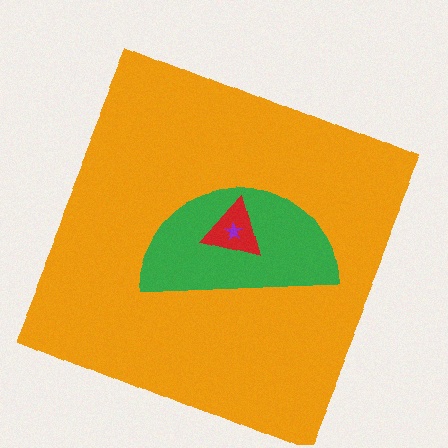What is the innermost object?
The purple star.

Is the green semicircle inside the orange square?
Yes.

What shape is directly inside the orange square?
The green semicircle.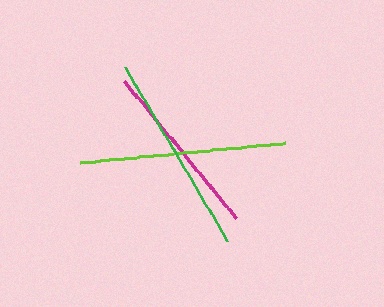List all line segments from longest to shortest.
From longest to shortest: lime, green, magenta.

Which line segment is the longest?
The lime line is the longest at approximately 206 pixels.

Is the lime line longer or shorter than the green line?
The lime line is longer than the green line.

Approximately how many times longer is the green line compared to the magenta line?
The green line is approximately 1.1 times the length of the magenta line.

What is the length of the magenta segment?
The magenta segment is approximately 177 pixels long.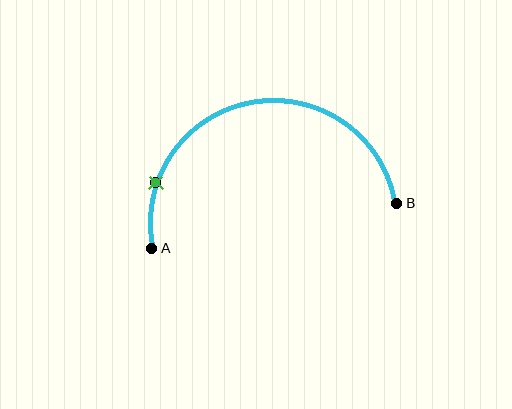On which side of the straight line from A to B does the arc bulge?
The arc bulges above the straight line connecting A and B.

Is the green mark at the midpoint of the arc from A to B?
No. The green mark lies on the arc but is closer to endpoint A. The arc midpoint would be at the point on the curve equidistant along the arc from both A and B.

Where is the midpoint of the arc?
The arc midpoint is the point on the curve farthest from the straight line joining A and B. It sits above that line.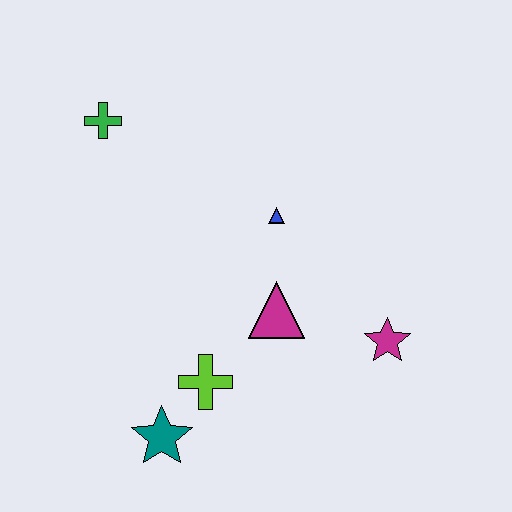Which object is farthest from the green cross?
The magenta star is farthest from the green cross.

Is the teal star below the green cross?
Yes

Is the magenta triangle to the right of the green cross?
Yes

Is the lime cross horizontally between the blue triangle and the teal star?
Yes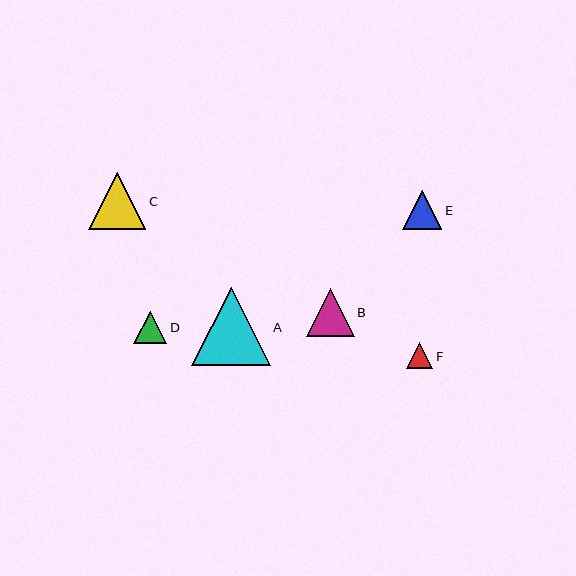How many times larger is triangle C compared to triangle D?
Triangle C is approximately 1.8 times the size of triangle D.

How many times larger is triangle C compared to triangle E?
Triangle C is approximately 1.5 times the size of triangle E.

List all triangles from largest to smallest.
From largest to smallest: A, C, B, E, D, F.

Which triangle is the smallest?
Triangle F is the smallest with a size of approximately 26 pixels.